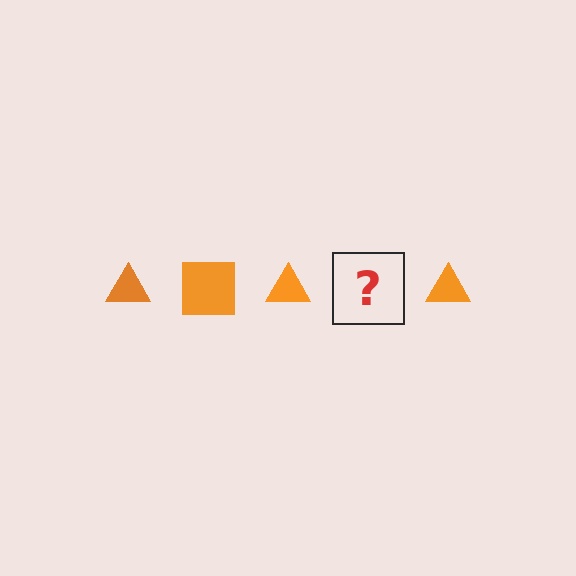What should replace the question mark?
The question mark should be replaced with an orange square.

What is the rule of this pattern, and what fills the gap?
The rule is that the pattern cycles through triangle, square shapes in orange. The gap should be filled with an orange square.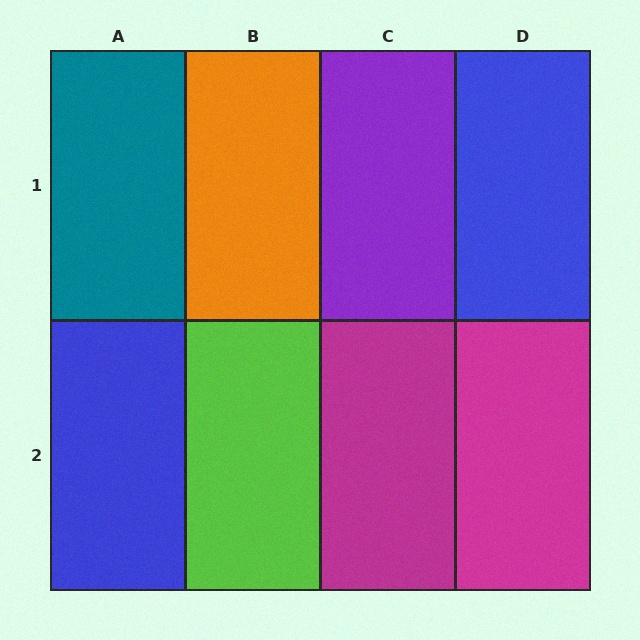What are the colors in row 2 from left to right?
Blue, lime, magenta, magenta.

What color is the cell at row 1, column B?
Orange.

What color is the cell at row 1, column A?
Teal.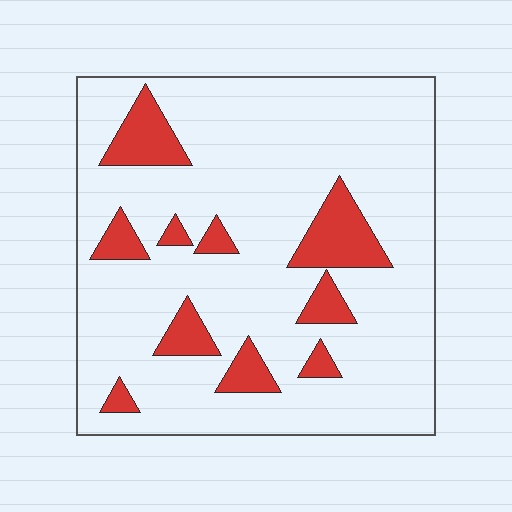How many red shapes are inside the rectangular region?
10.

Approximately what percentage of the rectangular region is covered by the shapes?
Approximately 15%.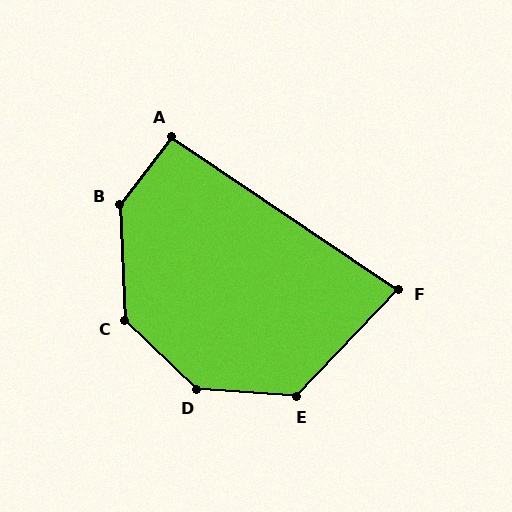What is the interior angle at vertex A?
Approximately 94 degrees (approximately right).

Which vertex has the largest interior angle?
D, at approximately 140 degrees.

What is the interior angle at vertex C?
Approximately 137 degrees (obtuse).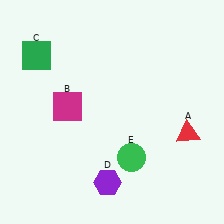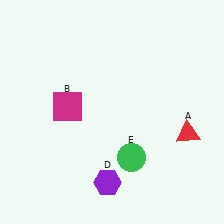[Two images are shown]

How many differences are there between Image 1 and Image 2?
There is 1 difference between the two images.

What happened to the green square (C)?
The green square (C) was removed in Image 2. It was in the top-left area of Image 1.